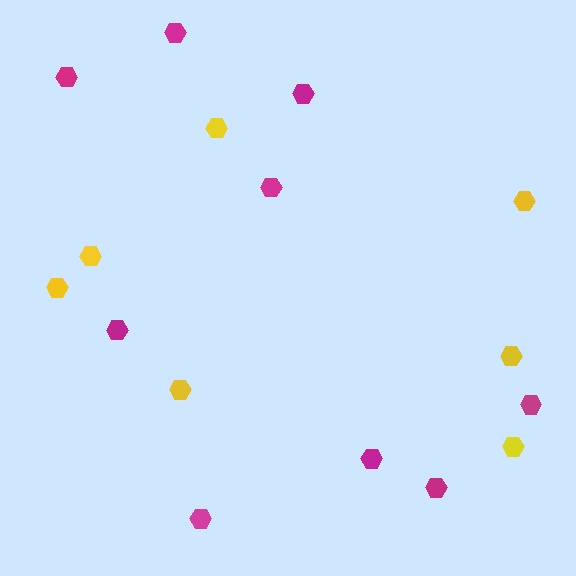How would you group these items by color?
There are 2 groups: one group of yellow hexagons (7) and one group of magenta hexagons (9).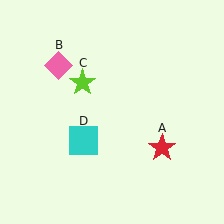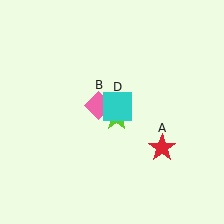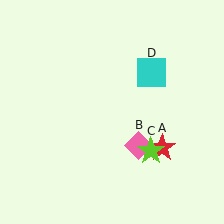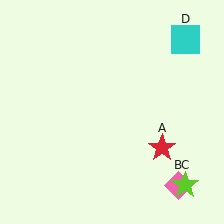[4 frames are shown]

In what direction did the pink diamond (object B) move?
The pink diamond (object B) moved down and to the right.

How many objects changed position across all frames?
3 objects changed position: pink diamond (object B), lime star (object C), cyan square (object D).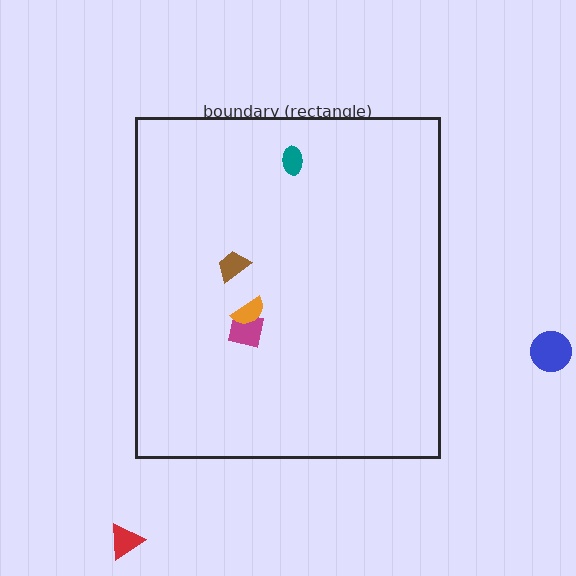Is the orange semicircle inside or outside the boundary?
Inside.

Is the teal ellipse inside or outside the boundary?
Inside.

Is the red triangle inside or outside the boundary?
Outside.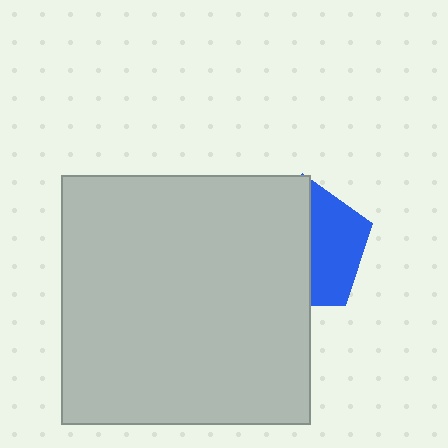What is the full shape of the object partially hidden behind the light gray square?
The partially hidden object is a blue pentagon.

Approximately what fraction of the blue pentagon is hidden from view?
Roughly 59% of the blue pentagon is hidden behind the light gray square.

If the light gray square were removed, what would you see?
You would see the complete blue pentagon.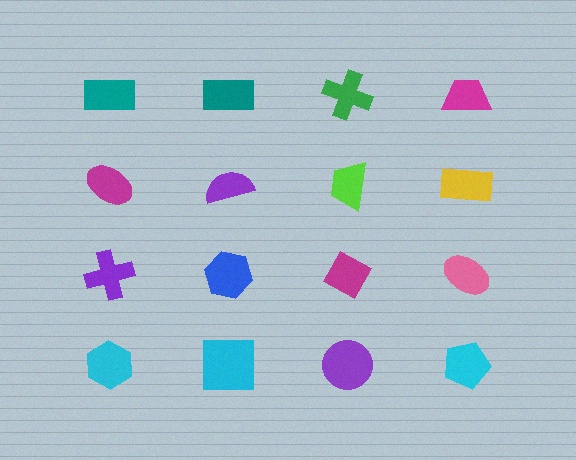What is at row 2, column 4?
A yellow rectangle.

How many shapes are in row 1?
4 shapes.